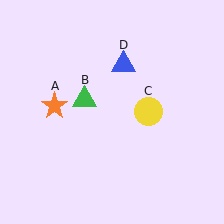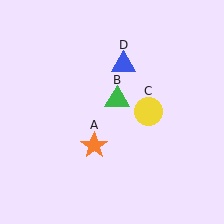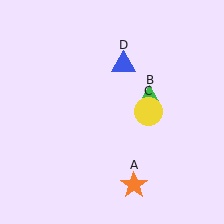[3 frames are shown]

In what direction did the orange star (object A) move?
The orange star (object A) moved down and to the right.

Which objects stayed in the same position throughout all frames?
Yellow circle (object C) and blue triangle (object D) remained stationary.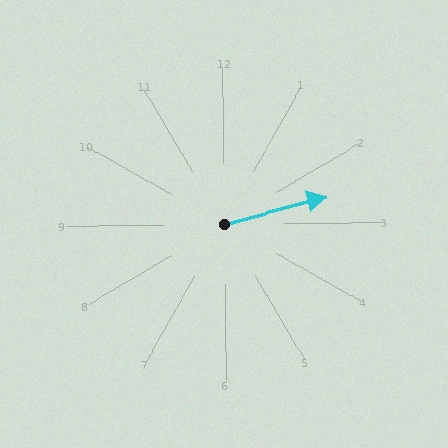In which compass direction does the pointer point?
East.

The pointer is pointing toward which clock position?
Roughly 3 o'clock.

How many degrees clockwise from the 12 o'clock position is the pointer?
Approximately 75 degrees.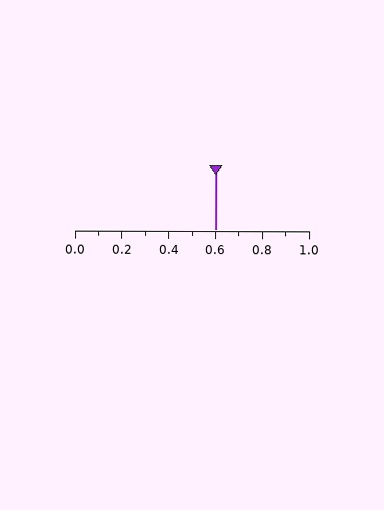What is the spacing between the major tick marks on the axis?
The major ticks are spaced 0.2 apart.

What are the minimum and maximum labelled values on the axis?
The axis runs from 0.0 to 1.0.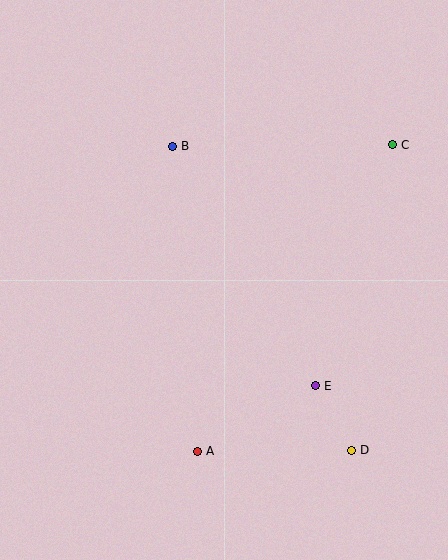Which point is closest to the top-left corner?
Point B is closest to the top-left corner.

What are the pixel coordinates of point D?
Point D is at (351, 450).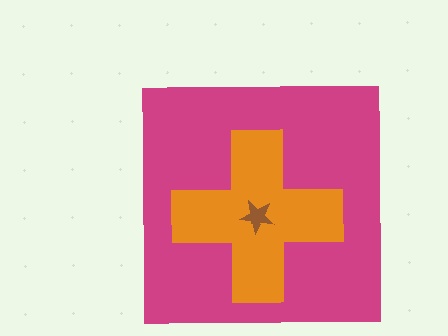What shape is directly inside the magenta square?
The orange cross.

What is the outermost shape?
The magenta square.